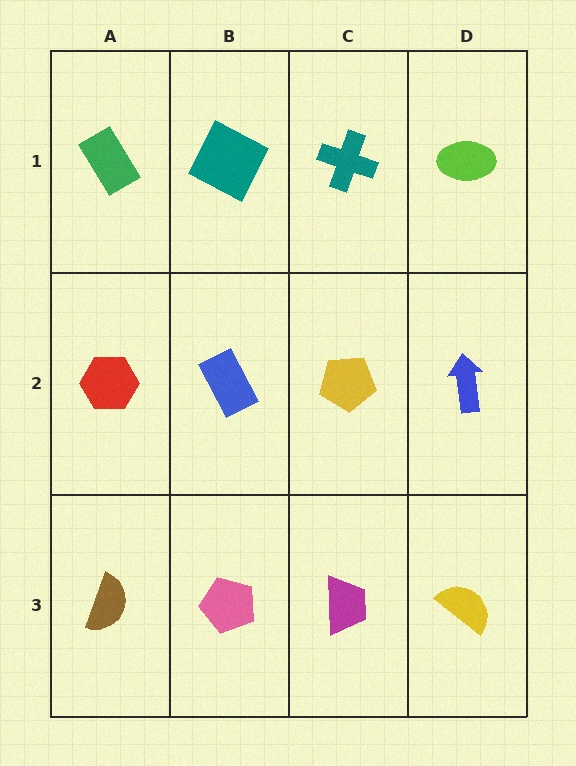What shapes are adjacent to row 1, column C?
A yellow pentagon (row 2, column C), a teal square (row 1, column B), a lime ellipse (row 1, column D).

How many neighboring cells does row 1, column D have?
2.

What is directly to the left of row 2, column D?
A yellow pentagon.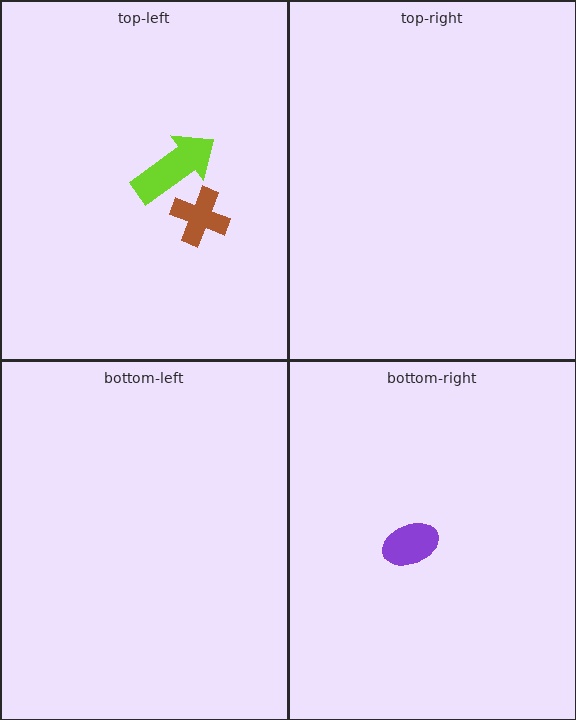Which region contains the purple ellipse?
The bottom-right region.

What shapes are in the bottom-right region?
The purple ellipse.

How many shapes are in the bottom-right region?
1.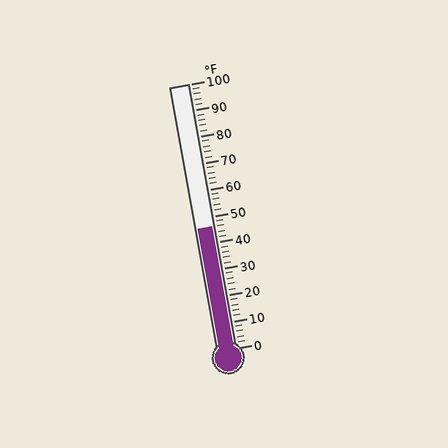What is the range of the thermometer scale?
The thermometer scale ranges from 0°F to 100°F.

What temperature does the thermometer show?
The thermometer shows approximately 46°F.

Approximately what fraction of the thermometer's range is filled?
The thermometer is filled to approximately 45% of its range.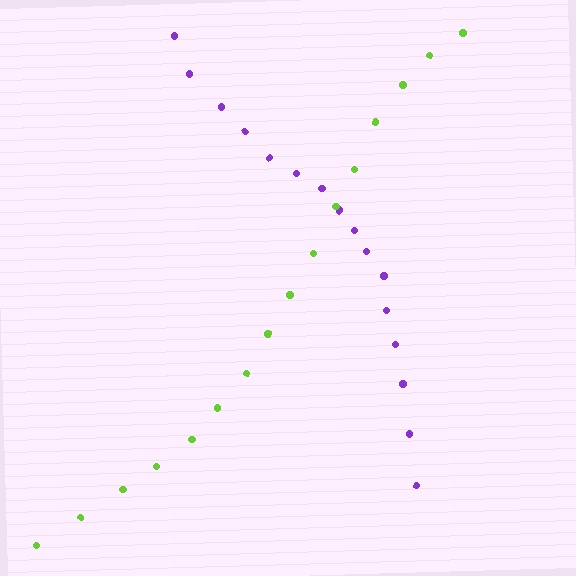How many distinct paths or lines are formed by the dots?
There are 2 distinct paths.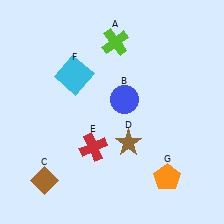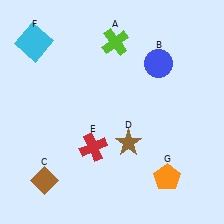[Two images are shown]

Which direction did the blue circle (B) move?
The blue circle (B) moved up.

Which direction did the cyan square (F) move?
The cyan square (F) moved left.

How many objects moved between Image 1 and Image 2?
2 objects moved between the two images.